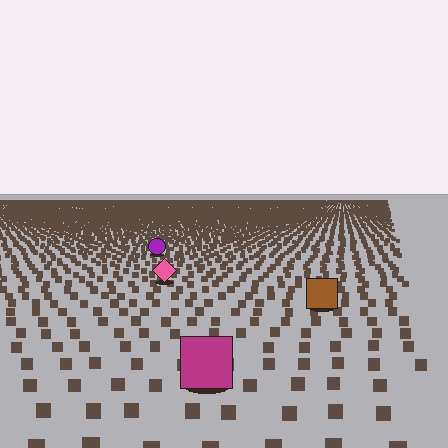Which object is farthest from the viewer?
The purple circle is farthest from the viewer. It appears smaller and the ground texture around it is denser.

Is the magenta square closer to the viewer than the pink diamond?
Yes. The magenta square is closer — you can tell from the texture gradient: the ground texture is coarser near it.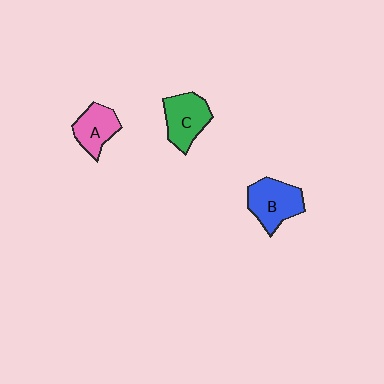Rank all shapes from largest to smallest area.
From largest to smallest: B (blue), C (green), A (pink).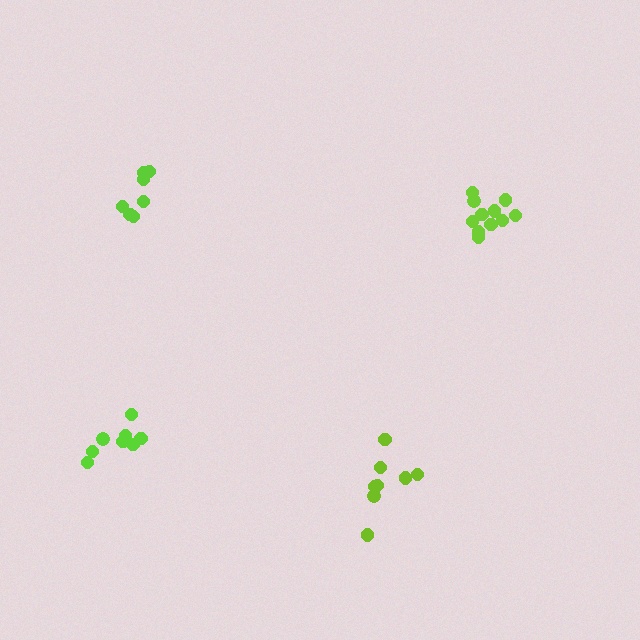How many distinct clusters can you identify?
There are 4 distinct clusters.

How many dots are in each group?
Group 1: 8 dots, Group 2: 8 dots, Group 3: 12 dots, Group 4: 7 dots (35 total).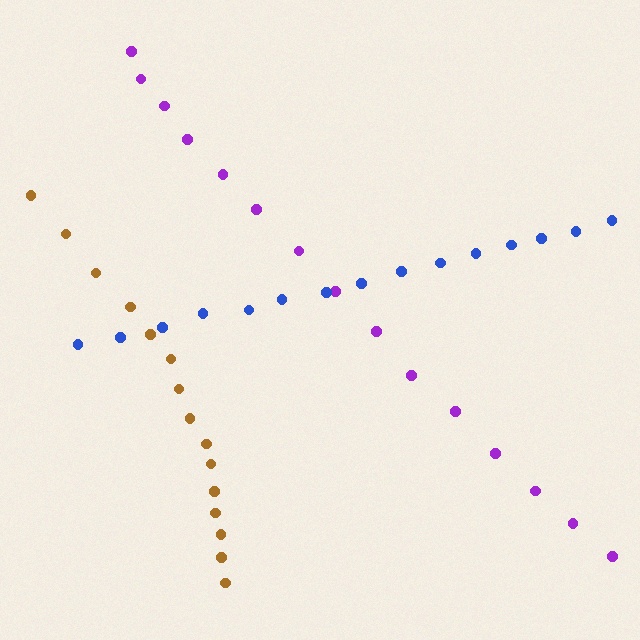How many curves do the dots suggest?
There are 3 distinct paths.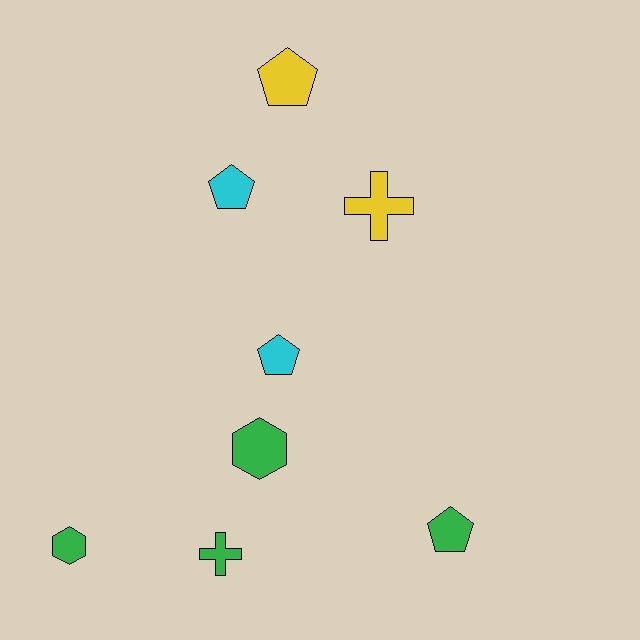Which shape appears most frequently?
Pentagon, with 4 objects.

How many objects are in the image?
There are 8 objects.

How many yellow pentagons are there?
There is 1 yellow pentagon.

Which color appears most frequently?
Green, with 4 objects.